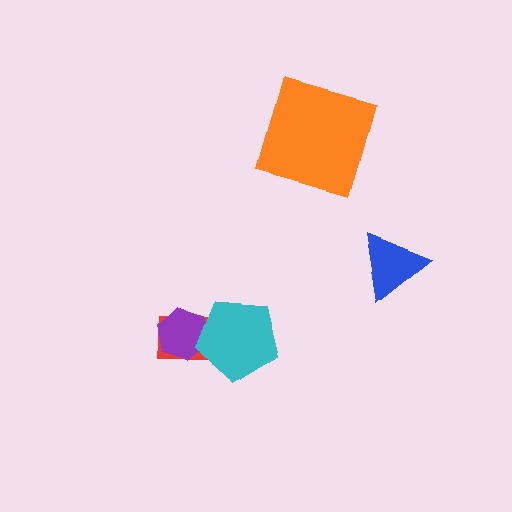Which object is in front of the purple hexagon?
The cyan pentagon is in front of the purple hexagon.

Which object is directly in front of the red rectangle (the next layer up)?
The purple hexagon is directly in front of the red rectangle.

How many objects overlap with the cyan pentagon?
2 objects overlap with the cyan pentagon.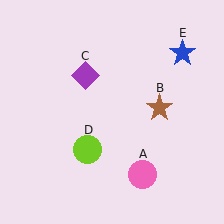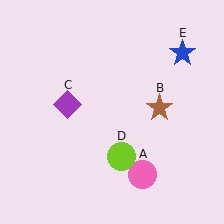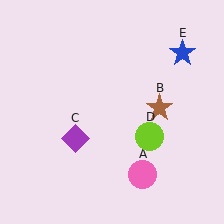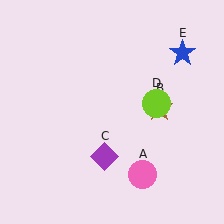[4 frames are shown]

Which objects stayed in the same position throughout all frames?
Pink circle (object A) and brown star (object B) and blue star (object E) remained stationary.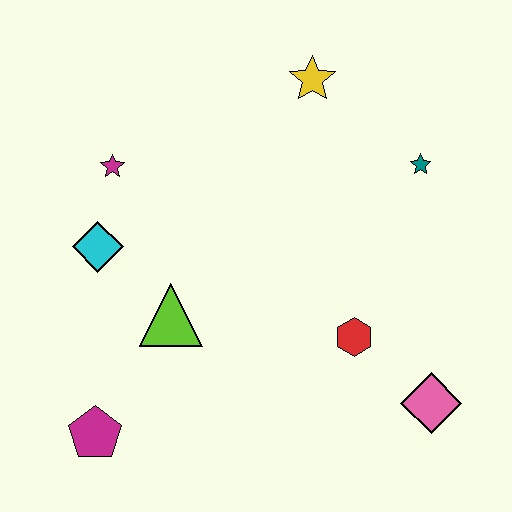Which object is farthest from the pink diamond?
The magenta star is farthest from the pink diamond.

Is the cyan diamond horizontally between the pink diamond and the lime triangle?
No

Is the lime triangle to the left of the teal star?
Yes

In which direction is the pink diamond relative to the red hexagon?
The pink diamond is to the right of the red hexagon.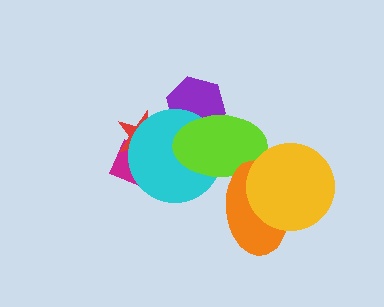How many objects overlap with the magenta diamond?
2 objects overlap with the magenta diamond.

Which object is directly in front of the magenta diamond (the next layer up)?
The red star is directly in front of the magenta diamond.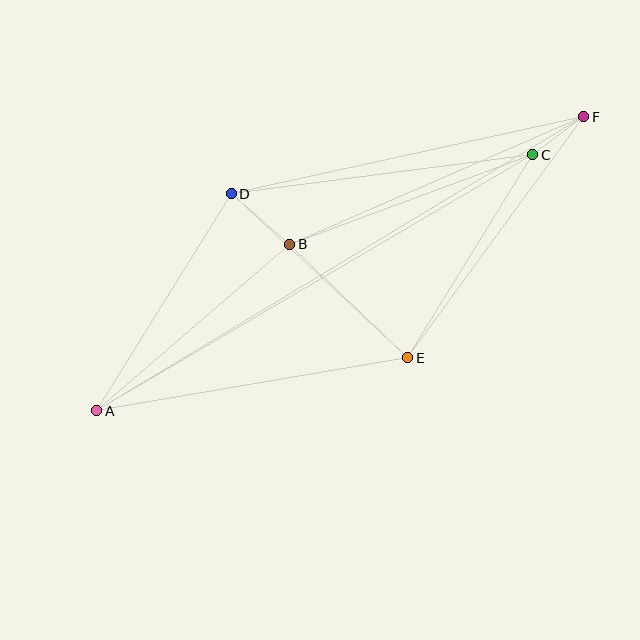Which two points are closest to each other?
Points C and F are closest to each other.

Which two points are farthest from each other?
Points A and F are farthest from each other.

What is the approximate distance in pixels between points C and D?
The distance between C and D is approximately 304 pixels.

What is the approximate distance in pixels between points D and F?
The distance between D and F is approximately 361 pixels.